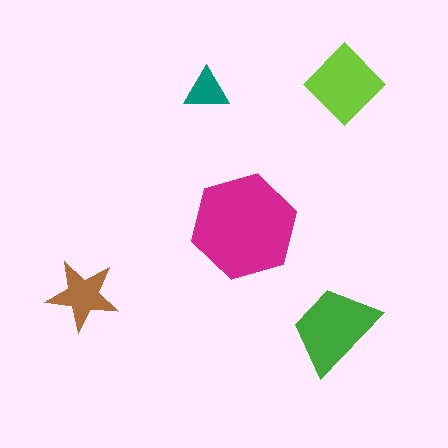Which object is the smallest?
The teal triangle.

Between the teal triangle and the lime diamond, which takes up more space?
The lime diamond.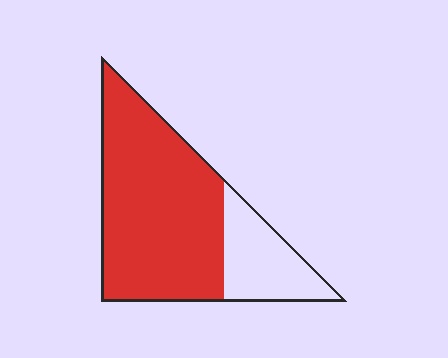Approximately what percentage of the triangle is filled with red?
Approximately 75%.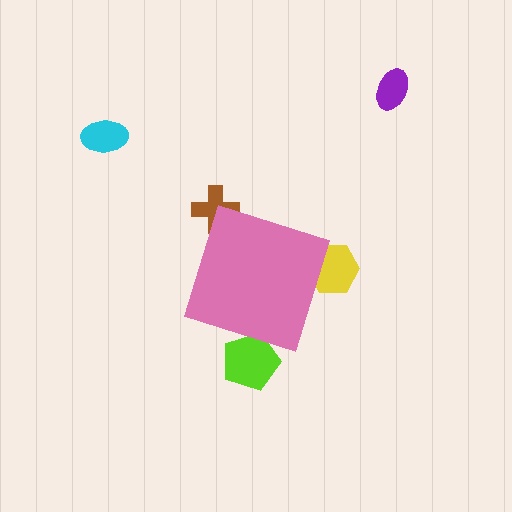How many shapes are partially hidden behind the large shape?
3 shapes are partially hidden.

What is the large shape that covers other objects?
A pink diamond.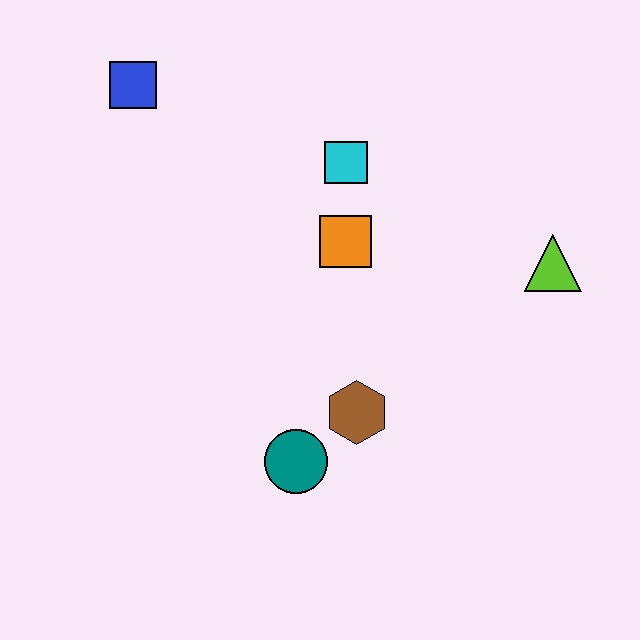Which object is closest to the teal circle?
The brown hexagon is closest to the teal circle.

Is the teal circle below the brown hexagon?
Yes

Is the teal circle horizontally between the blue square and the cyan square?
Yes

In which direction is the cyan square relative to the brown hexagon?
The cyan square is above the brown hexagon.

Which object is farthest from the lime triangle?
The blue square is farthest from the lime triangle.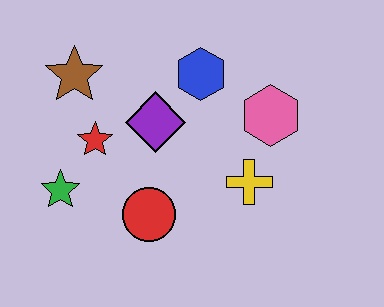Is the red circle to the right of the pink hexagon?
No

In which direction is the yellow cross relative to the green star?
The yellow cross is to the right of the green star.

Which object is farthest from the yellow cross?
The brown star is farthest from the yellow cross.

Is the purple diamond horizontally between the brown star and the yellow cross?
Yes